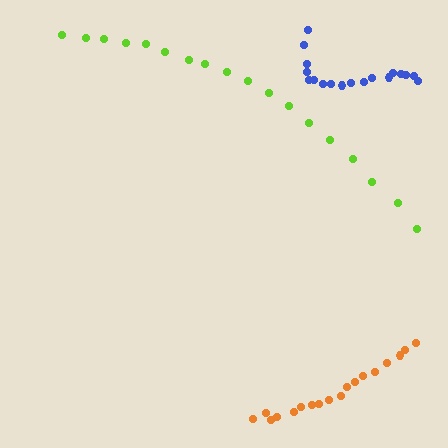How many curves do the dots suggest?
There are 3 distinct paths.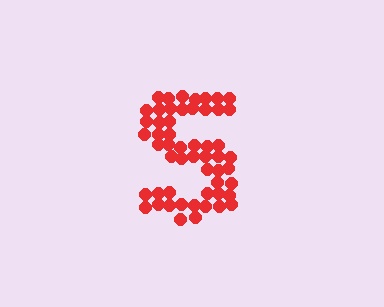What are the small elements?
The small elements are circles.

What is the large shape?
The large shape is the letter S.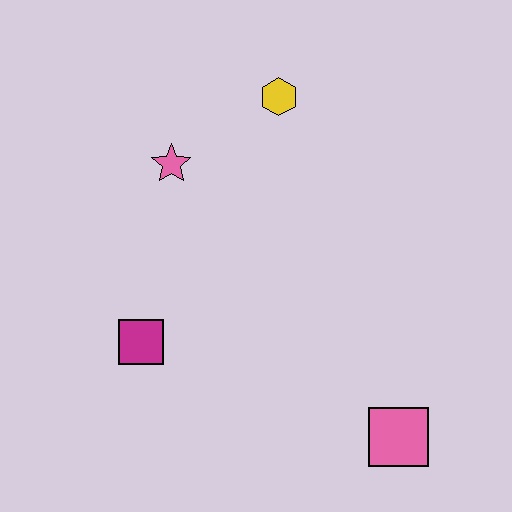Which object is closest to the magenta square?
The pink star is closest to the magenta square.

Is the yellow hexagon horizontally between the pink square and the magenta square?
Yes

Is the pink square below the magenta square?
Yes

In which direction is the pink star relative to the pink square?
The pink star is above the pink square.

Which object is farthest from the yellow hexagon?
The pink square is farthest from the yellow hexagon.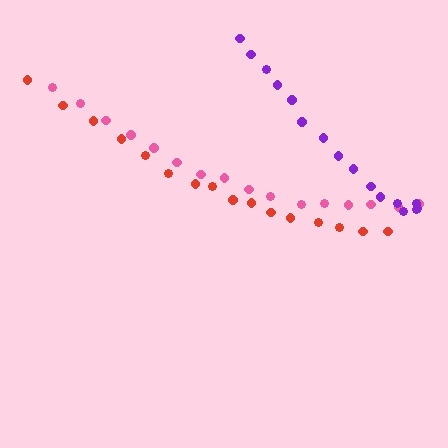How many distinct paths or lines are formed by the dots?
There are 3 distinct paths.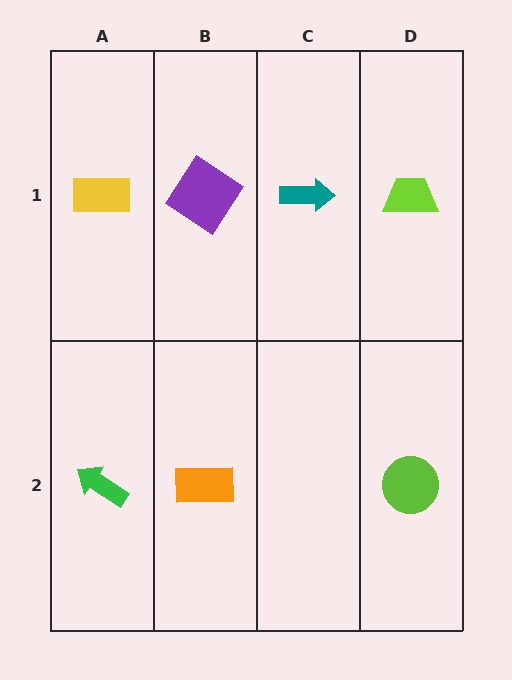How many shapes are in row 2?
3 shapes.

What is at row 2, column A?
A green arrow.